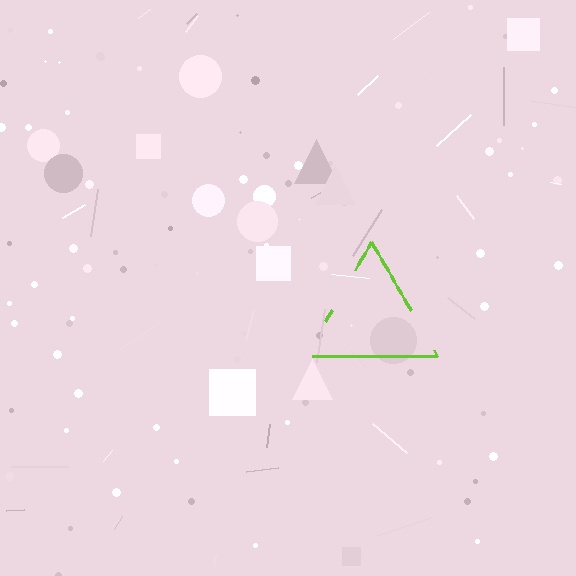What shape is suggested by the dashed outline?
The dashed outline suggests a triangle.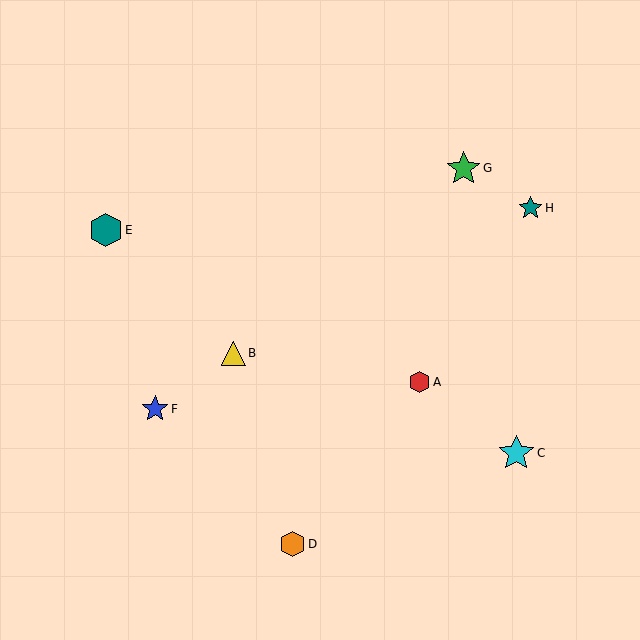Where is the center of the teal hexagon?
The center of the teal hexagon is at (106, 230).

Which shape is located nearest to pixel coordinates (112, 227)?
The teal hexagon (labeled E) at (106, 230) is nearest to that location.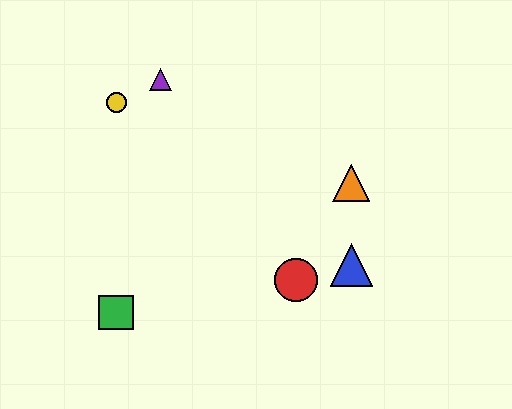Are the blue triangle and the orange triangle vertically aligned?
Yes, both are at x≈351.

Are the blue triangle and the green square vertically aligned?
No, the blue triangle is at x≈351 and the green square is at x≈116.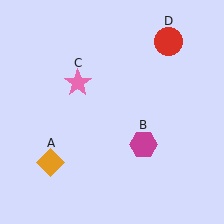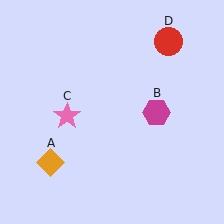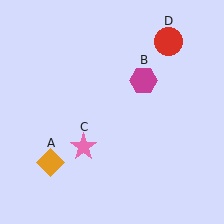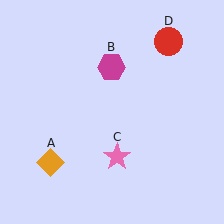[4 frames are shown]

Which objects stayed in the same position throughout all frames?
Orange diamond (object A) and red circle (object D) remained stationary.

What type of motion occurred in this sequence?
The magenta hexagon (object B), pink star (object C) rotated counterclockwise around the center of the scene.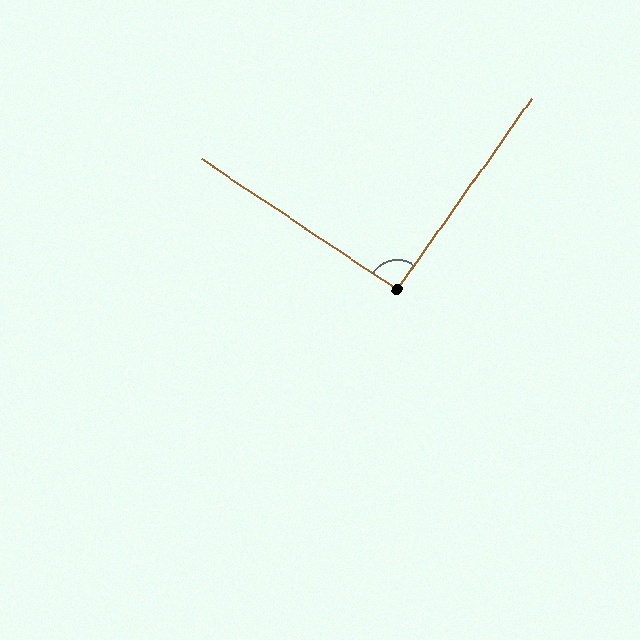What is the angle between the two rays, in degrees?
Approximately 91 degrees.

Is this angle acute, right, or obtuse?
It is approximately a right angle.